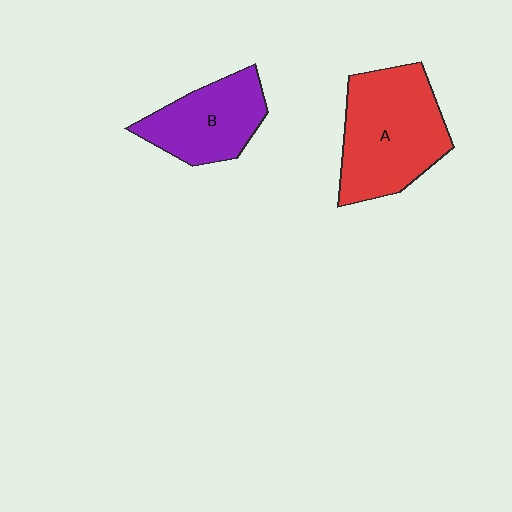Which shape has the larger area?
Shape A (red).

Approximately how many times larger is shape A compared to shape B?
Approximately 1.5 times.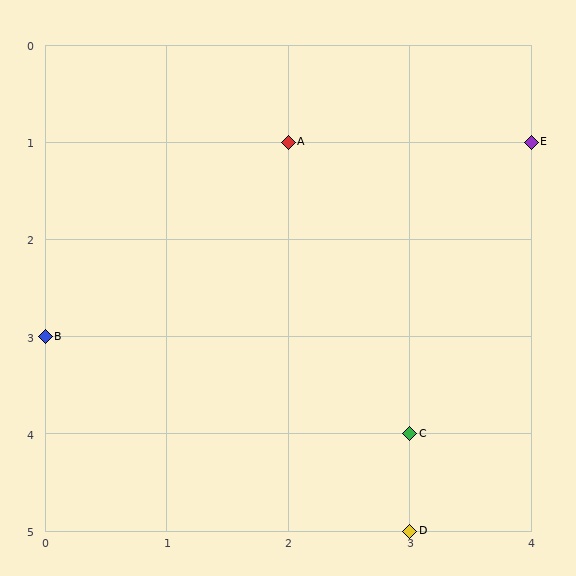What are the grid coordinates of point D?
Point D is at grid coordinates (3, 5).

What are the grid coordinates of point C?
Point C is at grid coordinates (3, 4).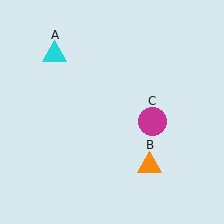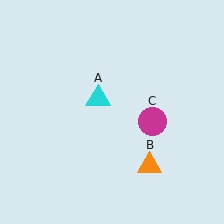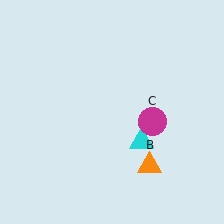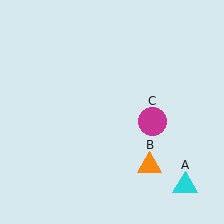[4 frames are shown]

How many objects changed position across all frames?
1 object changed position: cyan triangle (object A).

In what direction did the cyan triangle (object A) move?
The cyan triangle (object A) moved down and to the right.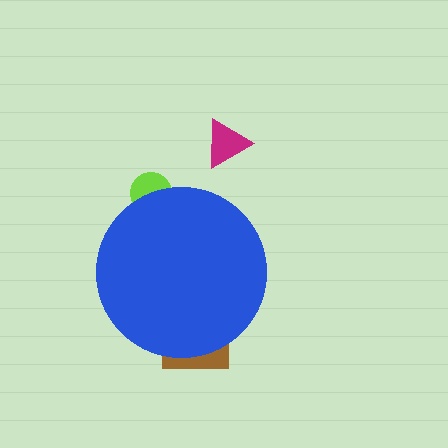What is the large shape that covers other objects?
A blue circle.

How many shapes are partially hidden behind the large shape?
2 shapes are partially hidden.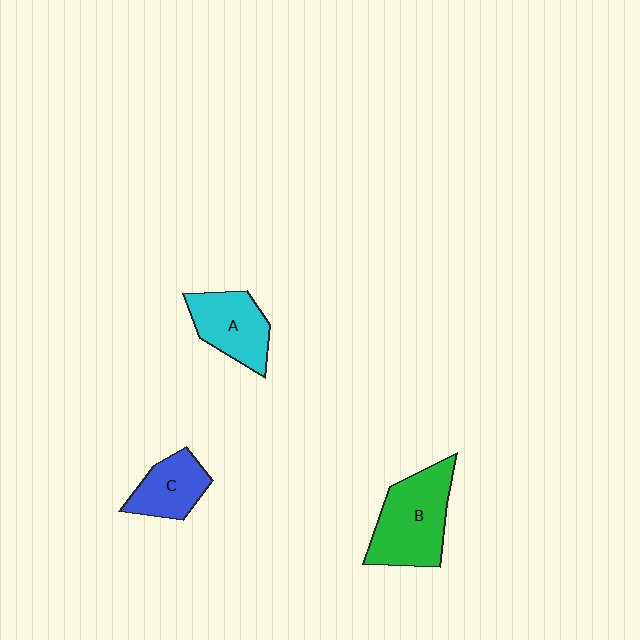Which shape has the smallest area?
Shape C (blue).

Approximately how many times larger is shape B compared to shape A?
Approximately 1.4 times.